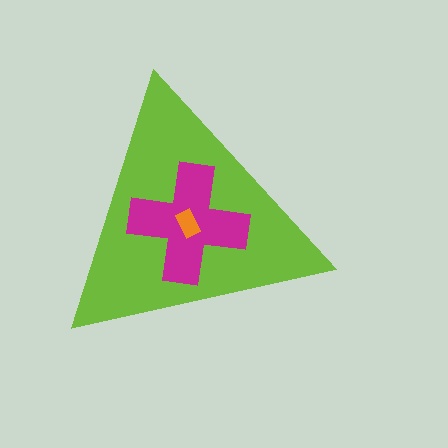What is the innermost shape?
The orange rectangle.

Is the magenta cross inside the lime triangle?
Yes.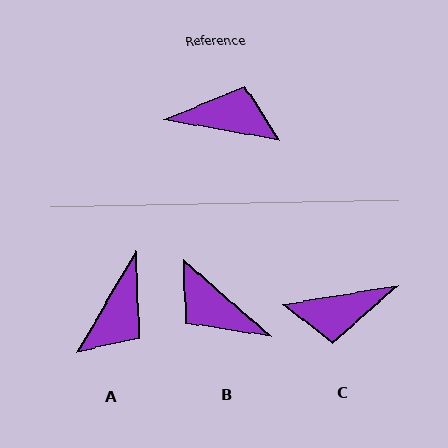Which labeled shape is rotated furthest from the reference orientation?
C, about 161 degrees away.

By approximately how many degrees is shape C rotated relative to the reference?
Approximately 161 degrees clockwise.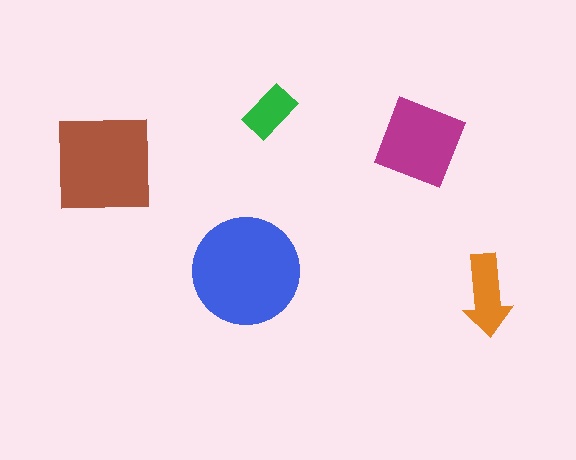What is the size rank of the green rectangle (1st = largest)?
5th.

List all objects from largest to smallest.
The blue circle, the brown square, the magenta diamond, the orange arrow, the green rectangle.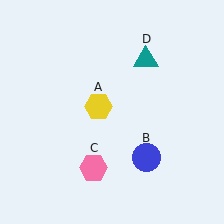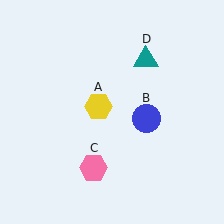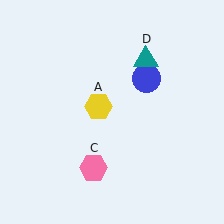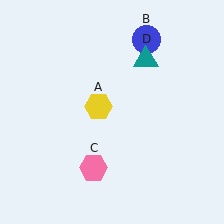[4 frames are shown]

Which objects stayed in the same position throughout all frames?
Yellow hexagon (object A) and pink hexagon (object C) and teal triangle (object D) remained stationary.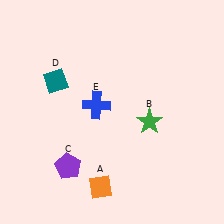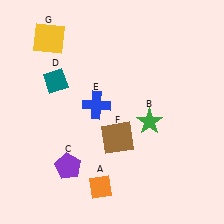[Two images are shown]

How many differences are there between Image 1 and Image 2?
There are 2 differences between the two images.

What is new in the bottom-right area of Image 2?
A brown square (F) was added in the bottom-right area of Image 2.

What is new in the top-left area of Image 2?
A yellow square (G) was added in the top-left area of Image 2.